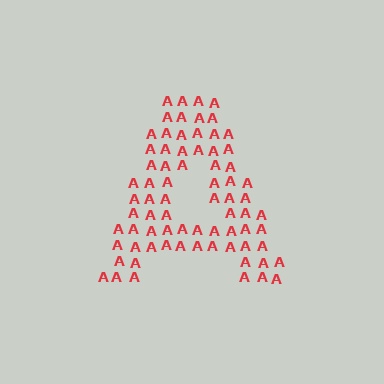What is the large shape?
The large shape is the letter A.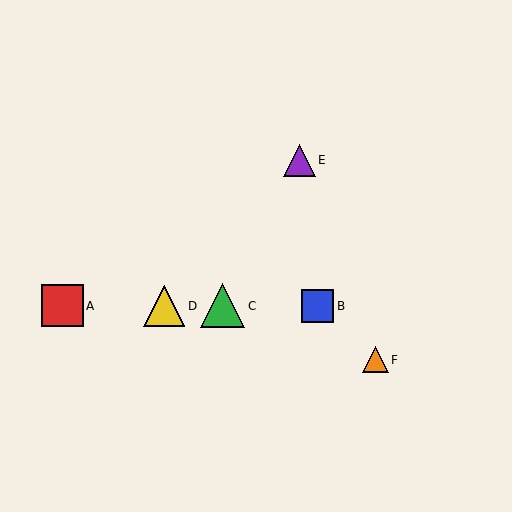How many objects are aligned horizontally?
4 objects (A, B, C, D) are aligned horizontally.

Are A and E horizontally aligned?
No, A is at y≈306 and E is at y≈160.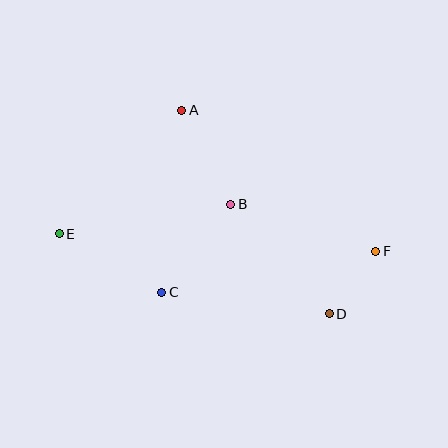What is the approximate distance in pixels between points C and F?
The distance between C and F is approximately 218 pixels.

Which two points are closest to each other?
Points D and F are closest to each other.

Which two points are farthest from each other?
Points E and F are farthest from each other.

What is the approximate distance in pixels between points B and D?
The distance between B and D is approximately 147 pixels.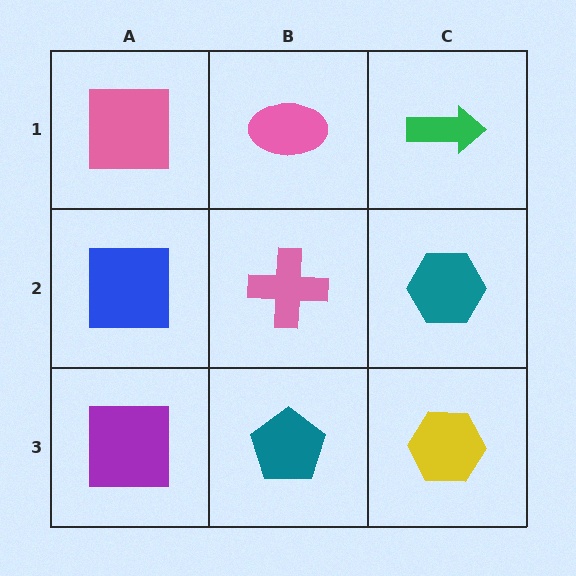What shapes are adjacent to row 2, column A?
A pink square (row 1, column A), a purple square (row 3, column A), a pink cross (row 2, column B).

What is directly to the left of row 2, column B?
A blue square.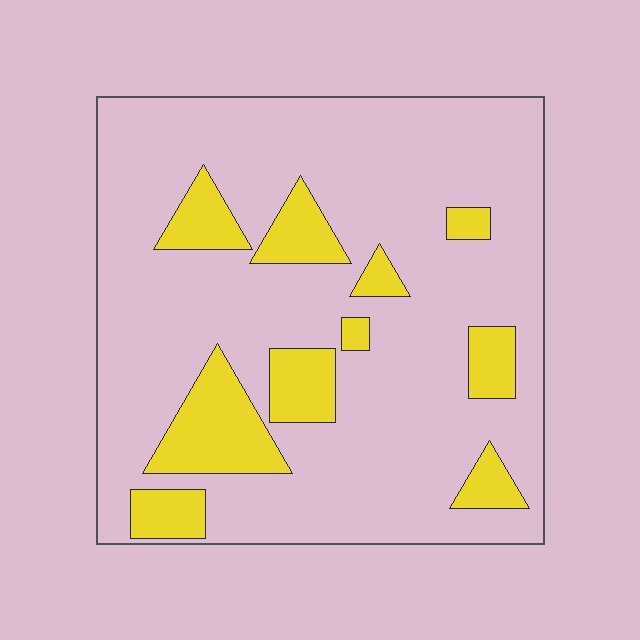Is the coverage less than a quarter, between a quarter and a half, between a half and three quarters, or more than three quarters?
Less than a quarter.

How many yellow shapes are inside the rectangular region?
10.